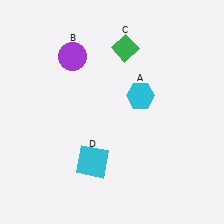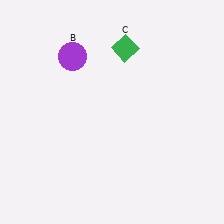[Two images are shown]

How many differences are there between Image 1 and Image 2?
There are 2 differences between the two images.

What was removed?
The cyan hexagon (A), the cyan square (D) were removed in Image 2.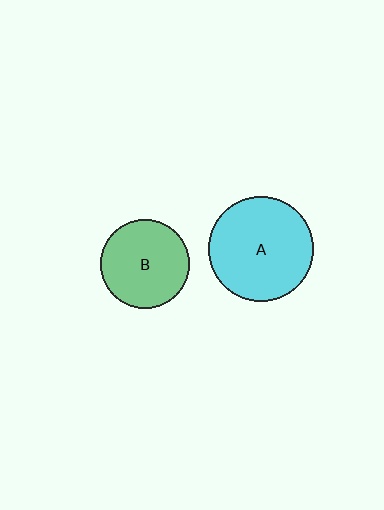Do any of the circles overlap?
No, none of the circles overlap.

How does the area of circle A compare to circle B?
Approximately 1.4 times.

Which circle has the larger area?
Circle A (cyan).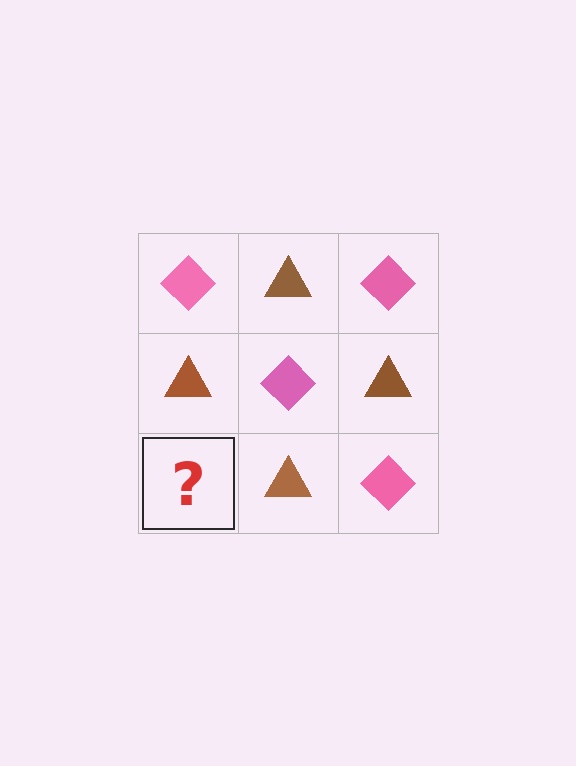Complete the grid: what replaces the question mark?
The question mark should be replaced with a pink diamond.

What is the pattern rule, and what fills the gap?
The rule is that it alternates pink diamond and brown triangle in a checkerboard pattern. The gap should be filled with a pink diamond.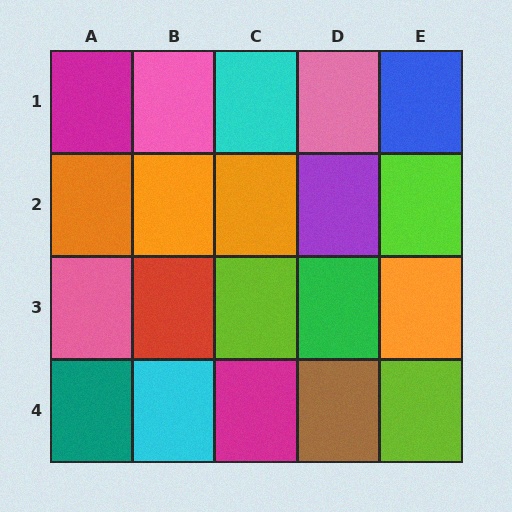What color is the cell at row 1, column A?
Magenta.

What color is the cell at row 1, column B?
Pink.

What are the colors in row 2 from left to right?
Orange, orange, orange, purple, lime.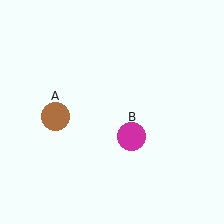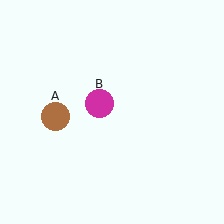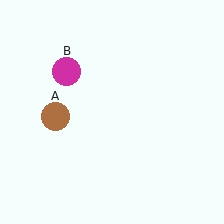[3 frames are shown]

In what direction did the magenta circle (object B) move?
The magenta circle (object B) moved up and to the left.